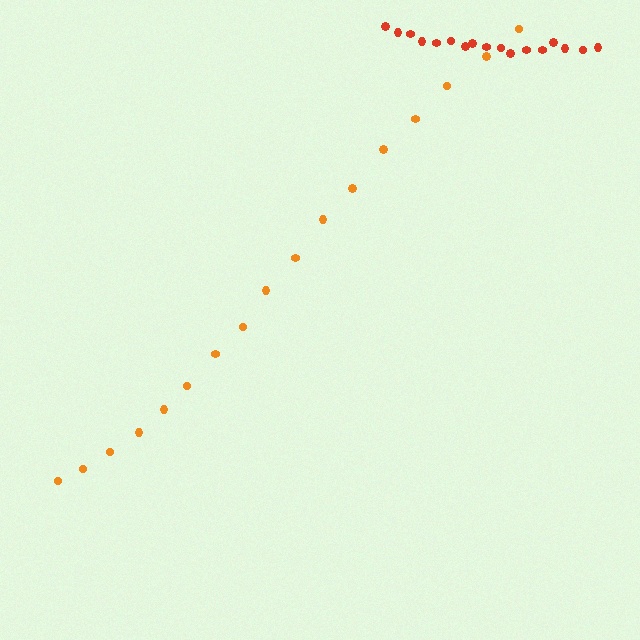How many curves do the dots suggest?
There are 2 distinct paths.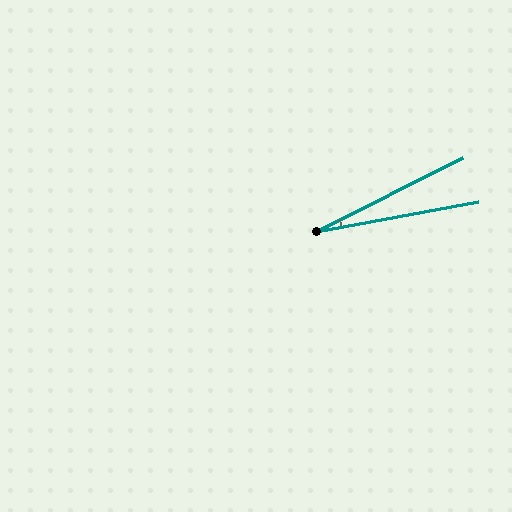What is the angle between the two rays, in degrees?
Approximately 16 degrees.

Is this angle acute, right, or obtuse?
It is acute.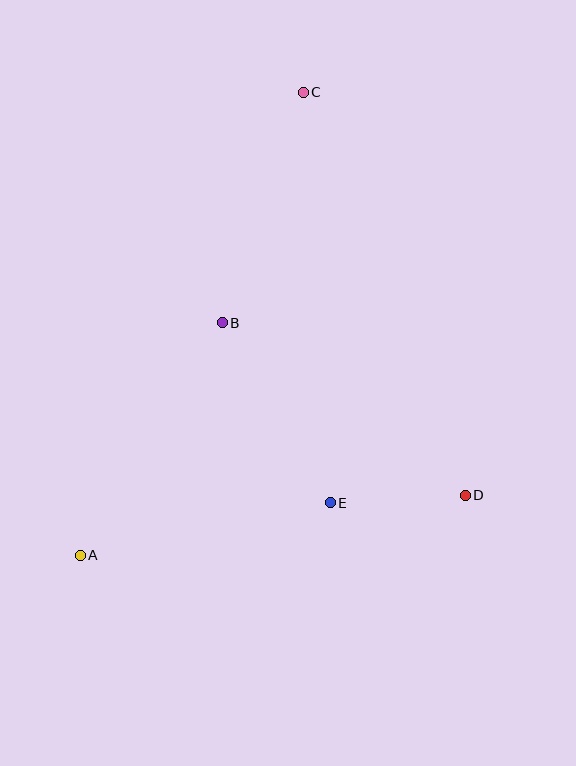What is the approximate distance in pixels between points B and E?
The distance between B and E is approximately 210 pixels.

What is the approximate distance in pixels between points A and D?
The distance between A and D is approximately 390 pixels.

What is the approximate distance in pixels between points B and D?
The distance between B and D is approximately 298 pixels.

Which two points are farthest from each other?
Points A and C are farthest from each other.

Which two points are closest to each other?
Points D and E are closest to each other.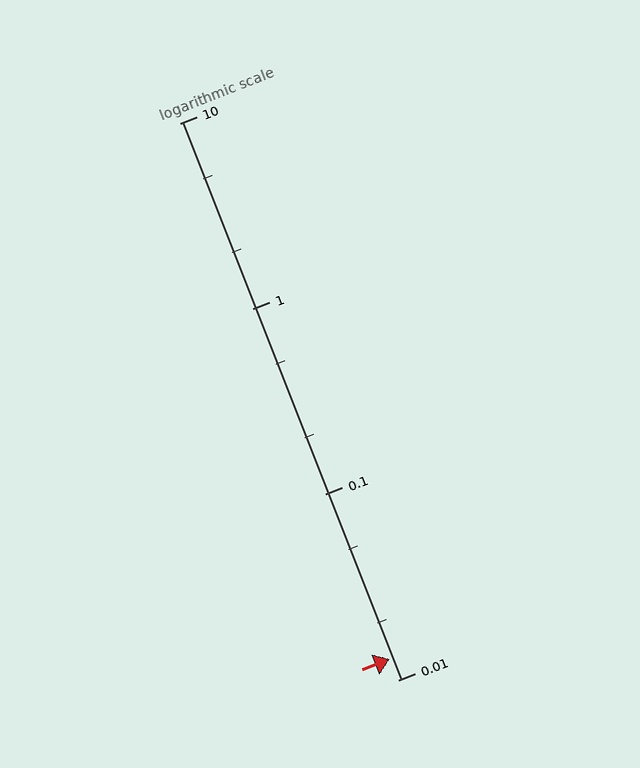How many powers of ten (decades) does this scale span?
The scale spans 3 decades, from 0.01 to 10.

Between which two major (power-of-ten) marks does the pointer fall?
The pointer is between 0.01 and 0.1.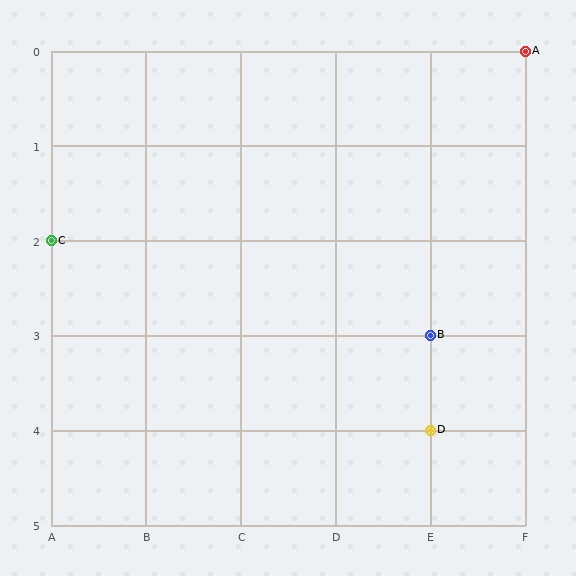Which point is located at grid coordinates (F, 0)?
Point A is at (F, 0).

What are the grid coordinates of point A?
Point A is at grid coordinates (F, 0).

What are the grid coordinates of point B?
Point B is at grid coordinates (E, 3).